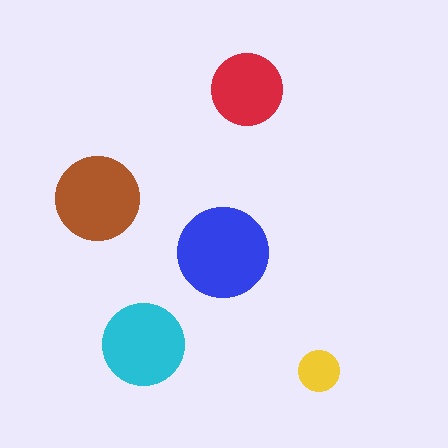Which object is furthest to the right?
The yellow circle is rightmost.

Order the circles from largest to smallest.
the blue one, the brown one, the cyan one, the red one, the yellow one.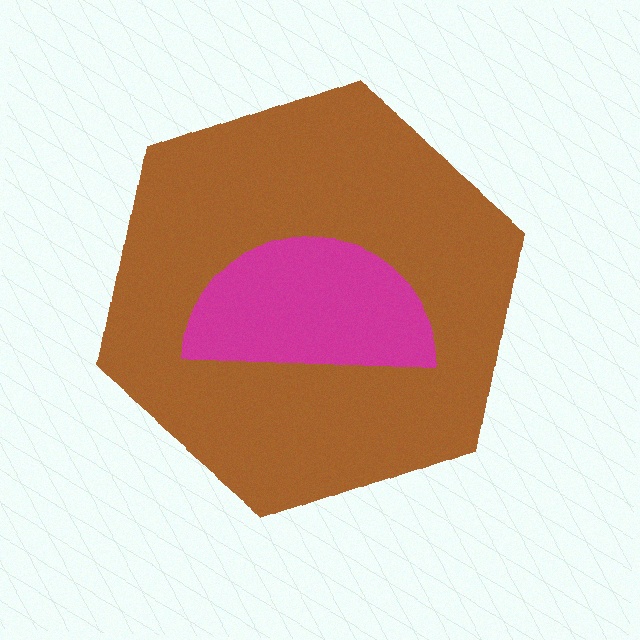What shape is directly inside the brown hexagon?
The magenta semicircle.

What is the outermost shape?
The brown hexagon.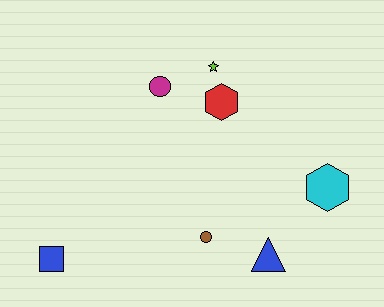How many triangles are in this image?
There is 1 triangle.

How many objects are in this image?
There are 7 objects.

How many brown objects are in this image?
There is 1 brown object.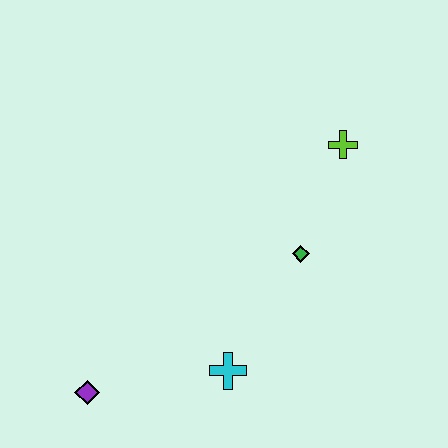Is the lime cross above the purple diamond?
Yes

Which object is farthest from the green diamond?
The purple diamond is farthest from the green diamond.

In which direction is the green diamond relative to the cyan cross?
The green diamond is above the cyan cross.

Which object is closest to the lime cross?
The green diamond is closest to the lime cross.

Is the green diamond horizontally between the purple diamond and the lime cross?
Yes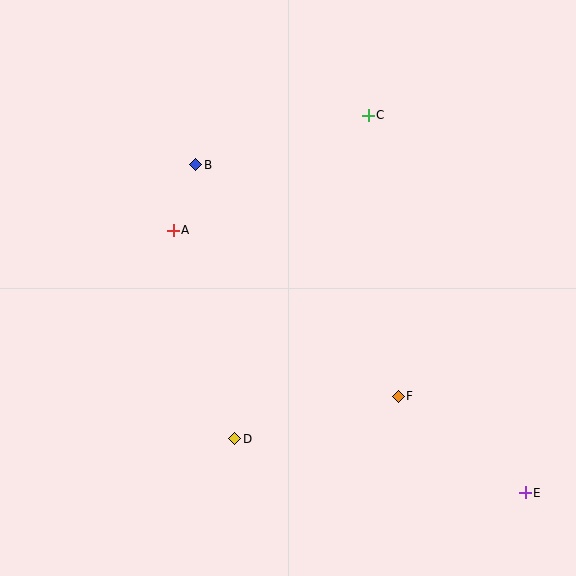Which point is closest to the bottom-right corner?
Point E is closest to the bottom-right corner.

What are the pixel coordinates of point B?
Point B is at (196, 165).